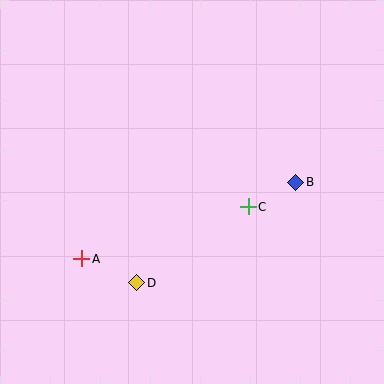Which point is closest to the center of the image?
Point C at (248, 207) is closest to the center.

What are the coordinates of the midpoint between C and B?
The midpoint between C and B is at (272, 195).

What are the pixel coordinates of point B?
Point B is at (296, 182).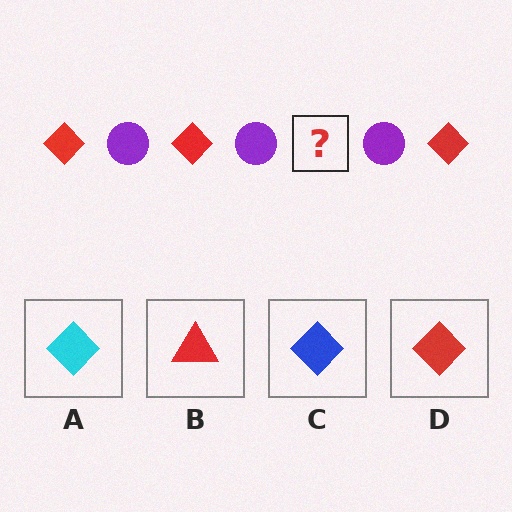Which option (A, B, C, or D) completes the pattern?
D.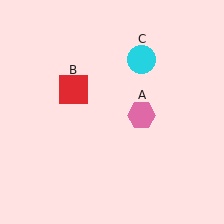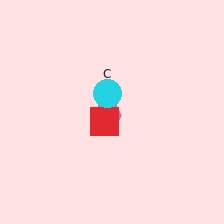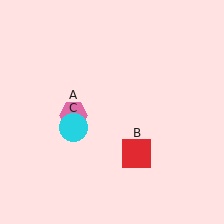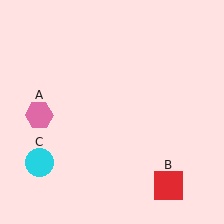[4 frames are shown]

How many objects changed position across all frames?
3 objects changed position: pink hexagon (object A), red square (object B), cyan circle (object C).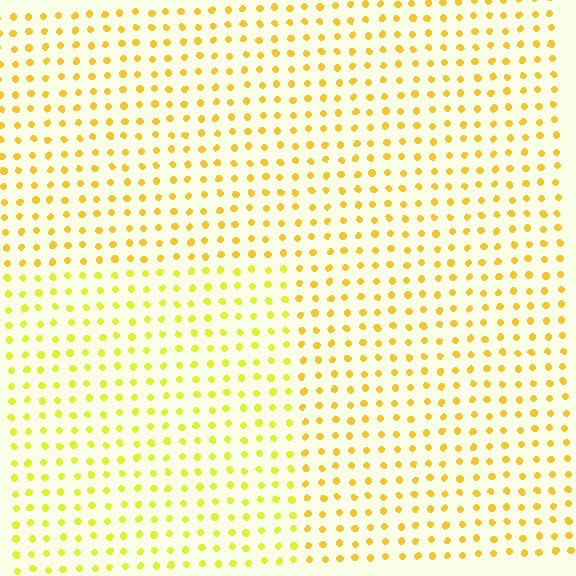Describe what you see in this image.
The image is filled with small yellow elements in a uniform arrangement. A rectangle-shaped region is visible where the elements are tinted to a slightly different hue, forming a subtle color boundary.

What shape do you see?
I see a rectangle.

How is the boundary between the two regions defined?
The boundary is defined purely by a slight shift in hue (about 19 degrees). Spacing, size, and orientation are identical on both sides.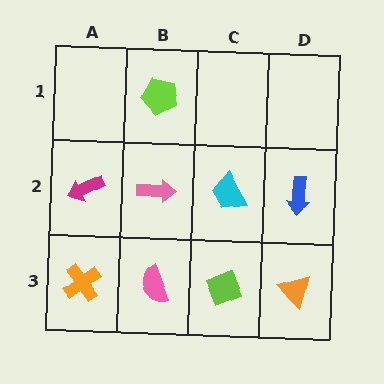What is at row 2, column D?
A blue arrow.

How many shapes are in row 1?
1 shape.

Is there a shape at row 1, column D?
No, that cell is empty.